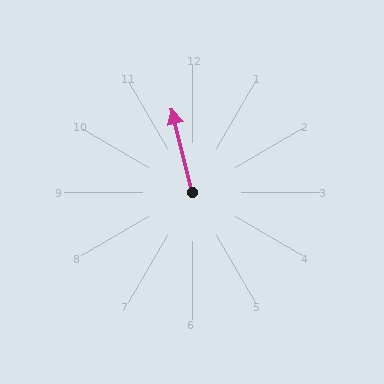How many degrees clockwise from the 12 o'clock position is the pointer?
Approximately 347 degrees.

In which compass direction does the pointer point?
North.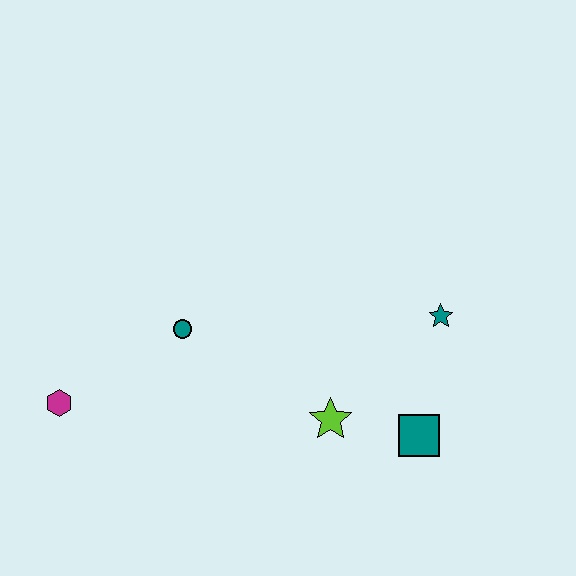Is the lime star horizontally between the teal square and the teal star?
No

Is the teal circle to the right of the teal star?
No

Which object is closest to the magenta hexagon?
The teal circle is closest to the magenta hexagon.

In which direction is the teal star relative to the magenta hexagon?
The teal star is to the right of the magenta hexagon.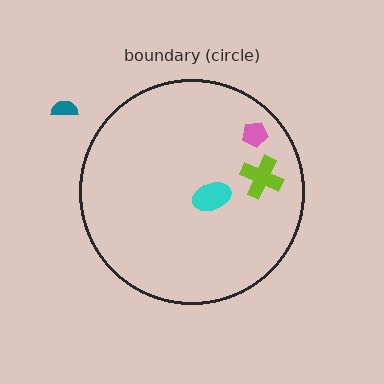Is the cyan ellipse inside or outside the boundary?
Inside.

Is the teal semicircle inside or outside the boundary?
Outside.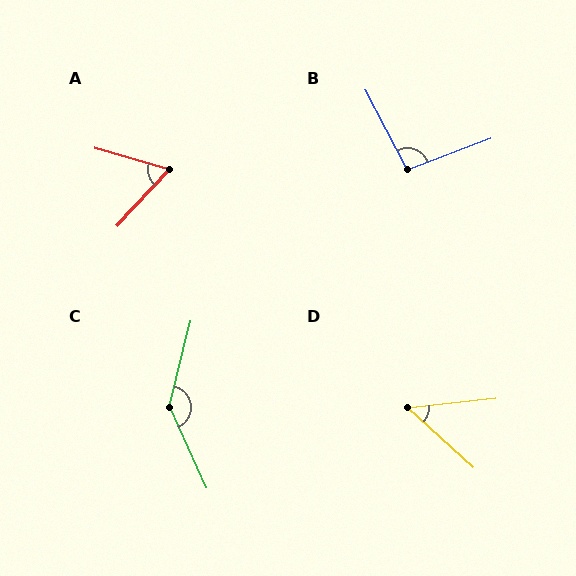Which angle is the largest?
C, at approximately 142 degrees.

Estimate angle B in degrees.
Approximately 97 degrees.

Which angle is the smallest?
D, at approximately 48 degrees.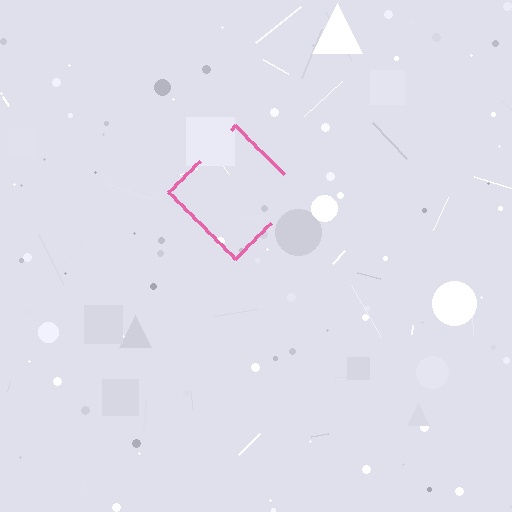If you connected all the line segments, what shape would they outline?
They would outline a diamond.